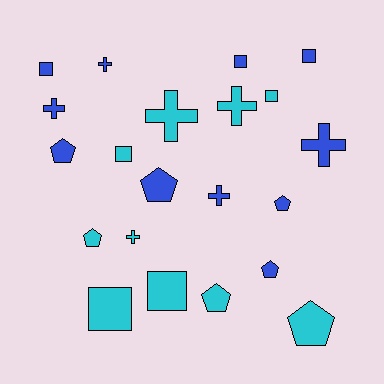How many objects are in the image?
There are 21 objects.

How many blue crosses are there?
There are 4 blue crosses.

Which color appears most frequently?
Blue, with 11 objects.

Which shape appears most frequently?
Square, with 7 objects.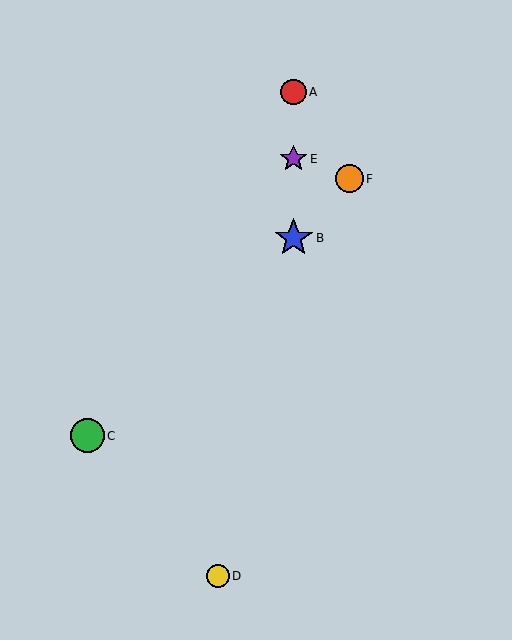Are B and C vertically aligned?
No, B is at x≈294 and C is at x≈87.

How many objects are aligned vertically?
3 objects (A, B, E) are aligned vertically.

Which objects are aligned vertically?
Objects A, B, E are aligned vertically.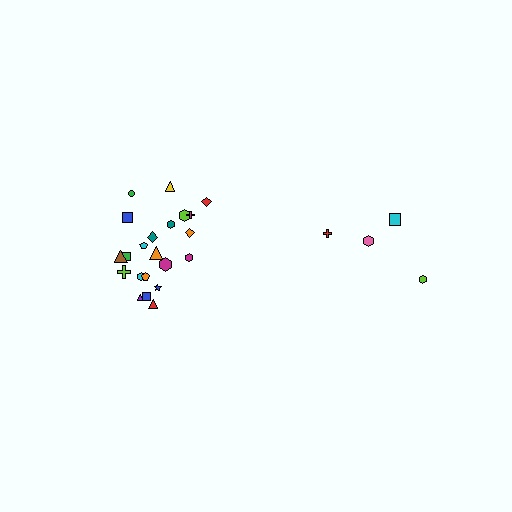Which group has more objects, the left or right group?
The left group.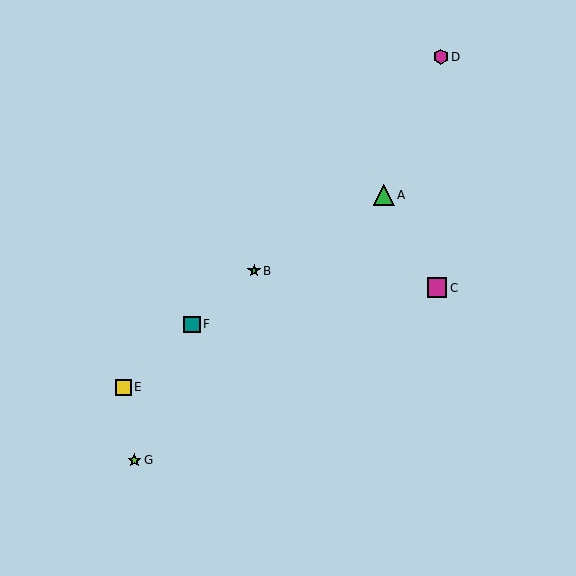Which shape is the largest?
The green triangle (labeled A) is the largest.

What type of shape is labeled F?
Shape F is a teal square.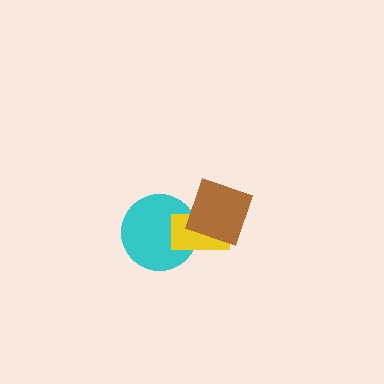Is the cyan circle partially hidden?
Yes, it is partially covered by another shape.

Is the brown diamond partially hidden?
No, no other shape covers it.